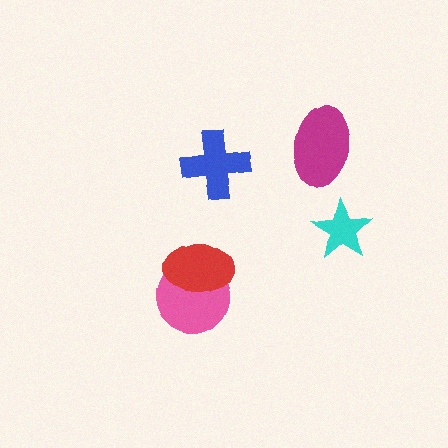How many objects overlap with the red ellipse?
1 object overlaps with the red ellipse.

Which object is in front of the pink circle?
The red ellipse is in front of the pink circle.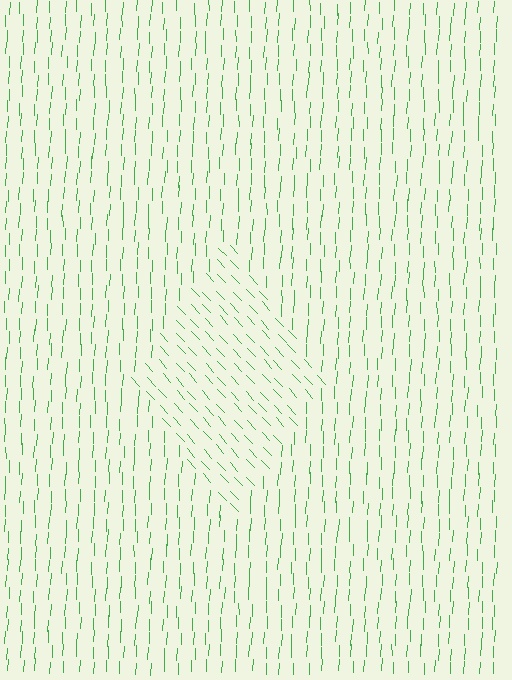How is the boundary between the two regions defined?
The boundary is defined purely by a change in line orientation (approximately 45 degrees difference). All lines are the same color and thickness.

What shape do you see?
I see a diamond.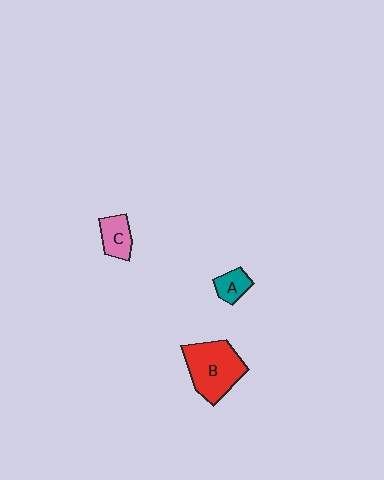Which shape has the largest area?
Shape B (red).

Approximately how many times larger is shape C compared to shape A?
Approximately 1.3 times.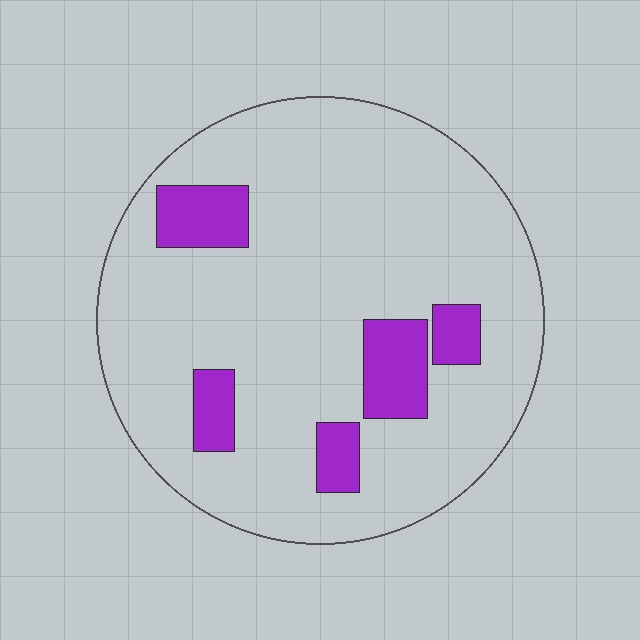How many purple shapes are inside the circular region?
5.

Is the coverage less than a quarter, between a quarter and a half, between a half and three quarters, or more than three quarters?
Less than a quarter.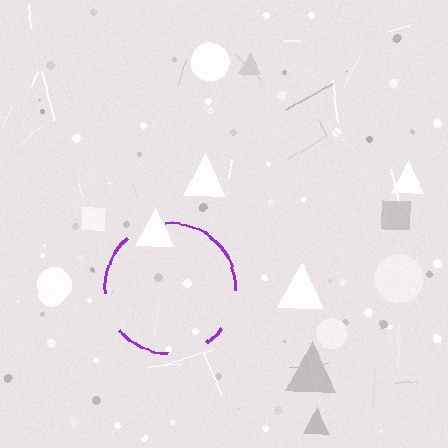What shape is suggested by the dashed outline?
The dashed outline suggests a circle.